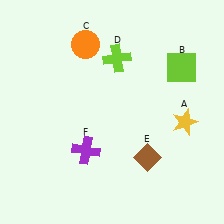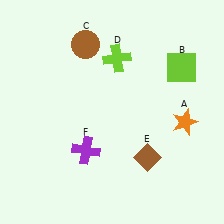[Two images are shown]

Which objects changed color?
A changed from yellow to orange. C changed from orange to brown.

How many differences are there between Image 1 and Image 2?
There are 2 differences between the two images.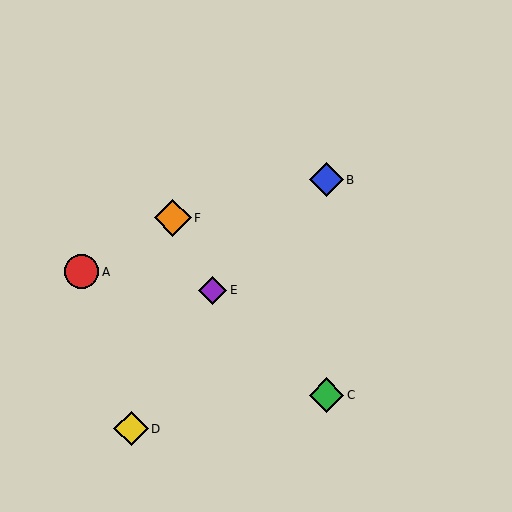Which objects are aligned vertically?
Objects B, C are aligned vertically.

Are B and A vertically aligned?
No, B is at x≈326 and A is at x≈82.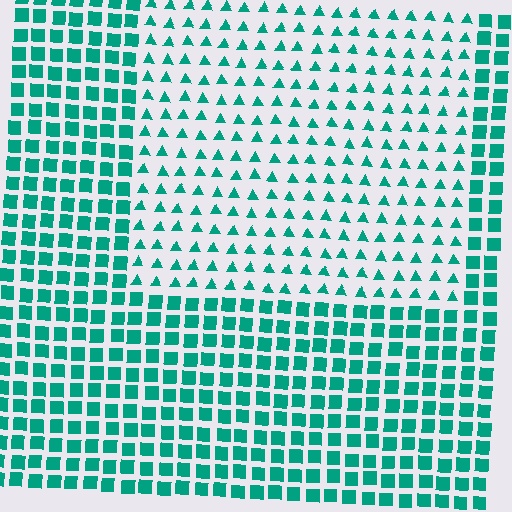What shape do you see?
I see a rectangle.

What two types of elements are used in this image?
The image uses triangles inside the rectangle region and squares outside it.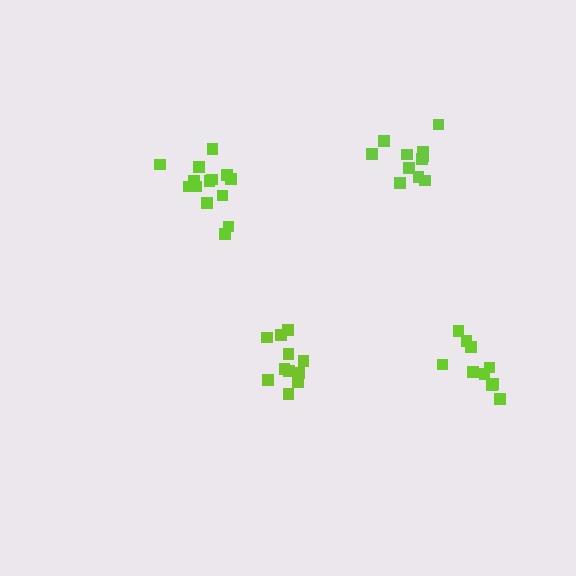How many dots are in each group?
Group 1: 11 dots, Group 2: 10 dots, Group 3: 11 dots, Group 4: 14 dots (46 total).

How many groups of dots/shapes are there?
There are 4 groups.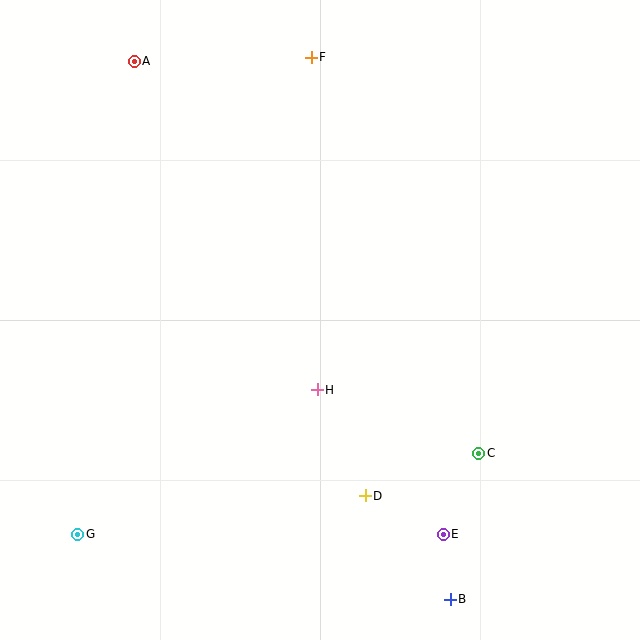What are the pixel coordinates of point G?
Point G is at (78, 534).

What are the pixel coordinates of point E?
Point E is at (443, 534).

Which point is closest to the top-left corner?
Point A is closest to the top-left corner.